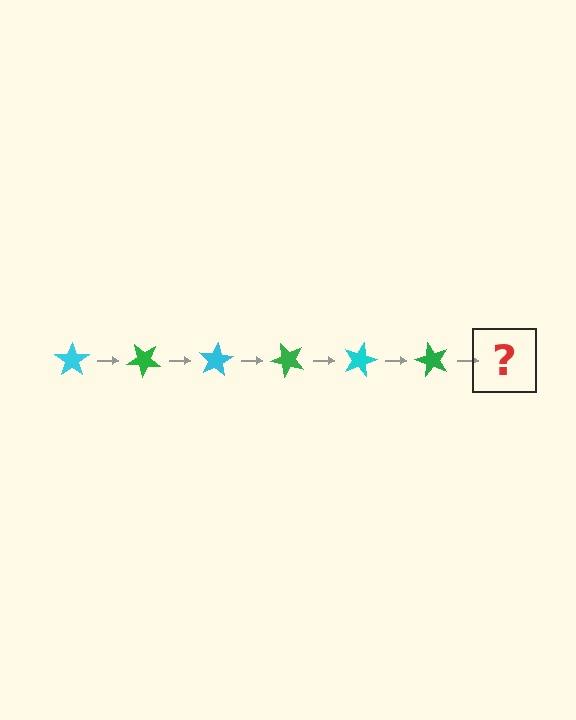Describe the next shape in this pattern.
It should be a cyan star, rotated 240 degrees from the start.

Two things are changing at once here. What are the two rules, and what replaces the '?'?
The two rules are that it rotates 40 degrees each step and the color cycles through cyan and green. The '?' should be a cyan star, rotated 240 degrees from the start.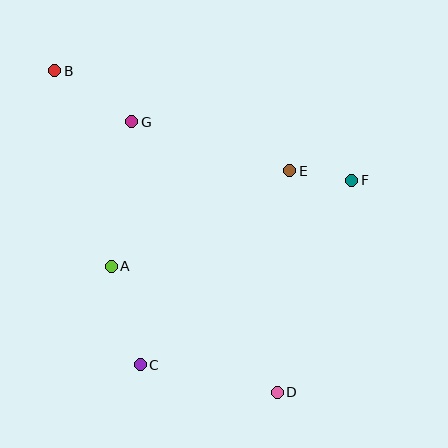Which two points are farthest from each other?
Points B and D are farthest from each other.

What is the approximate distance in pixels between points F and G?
The distance between F and G is approximately 228 pixels.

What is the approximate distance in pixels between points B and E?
The distance between B and E is approximately 255 pixels.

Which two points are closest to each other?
Points E and F are closest to each other.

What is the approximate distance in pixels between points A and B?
The distance between A and B is approximately 204 pixels.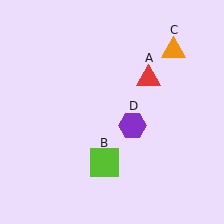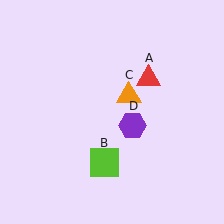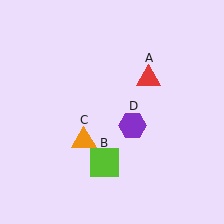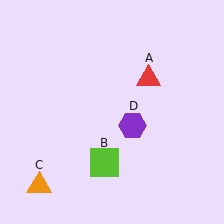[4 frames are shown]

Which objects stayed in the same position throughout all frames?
Red triangle (object A) and lime square (object B) and purple hexagon (object D) remained stationary.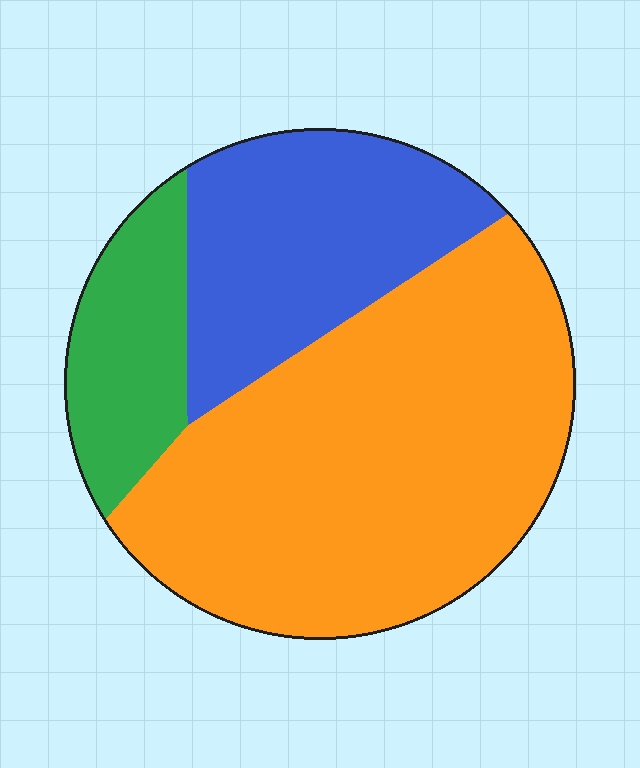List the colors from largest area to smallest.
From largest to smallest: orange, blue, green.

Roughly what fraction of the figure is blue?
Blue covers 27% of the figure.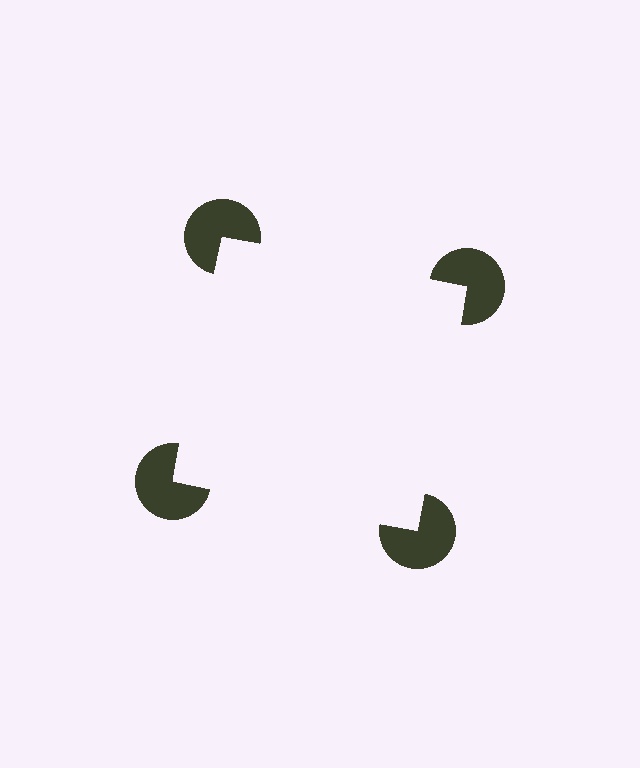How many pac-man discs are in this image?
There are 4 — one at each vertex of the illusory square.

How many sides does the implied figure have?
4 sides.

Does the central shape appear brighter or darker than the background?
It typically appears slightly brighter than the background, even though no actual brightness change is drawn.